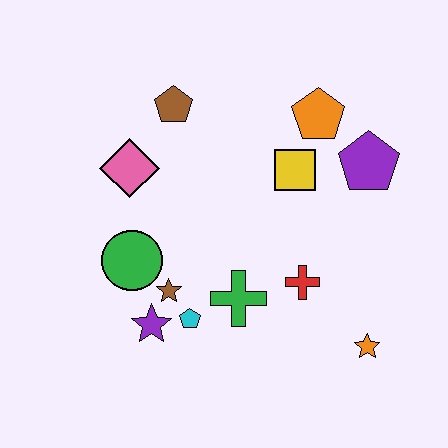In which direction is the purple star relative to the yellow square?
The purple star is below the yellow square.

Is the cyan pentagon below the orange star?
No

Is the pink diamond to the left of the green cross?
Yes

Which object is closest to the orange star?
The red cross is closest to the orange star.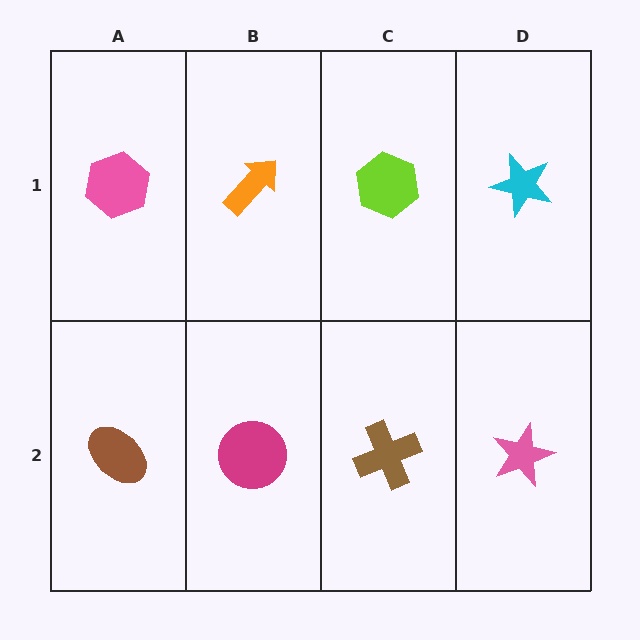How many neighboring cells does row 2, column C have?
3.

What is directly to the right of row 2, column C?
A pink star.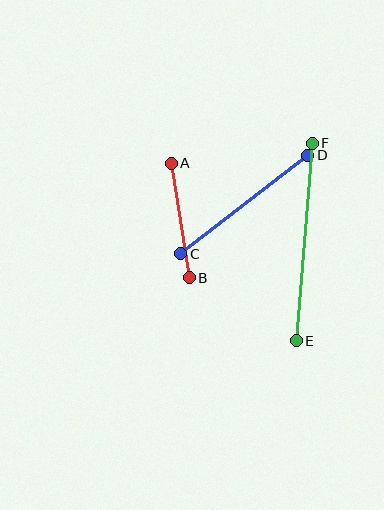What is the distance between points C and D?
The distance is approximately 161 pixels.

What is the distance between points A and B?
The distance is approximately 116 pixels.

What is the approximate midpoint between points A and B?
The midpoint is at approximately (180, 220) pixels.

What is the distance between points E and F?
The distance is approximately 198 pixels.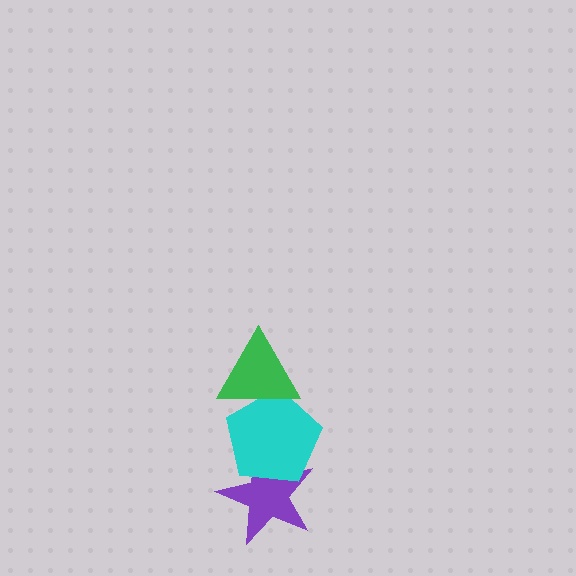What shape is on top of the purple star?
The cyan pentagon is on top of the purple star.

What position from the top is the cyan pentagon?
The cyan pentagon is 2nd from the top.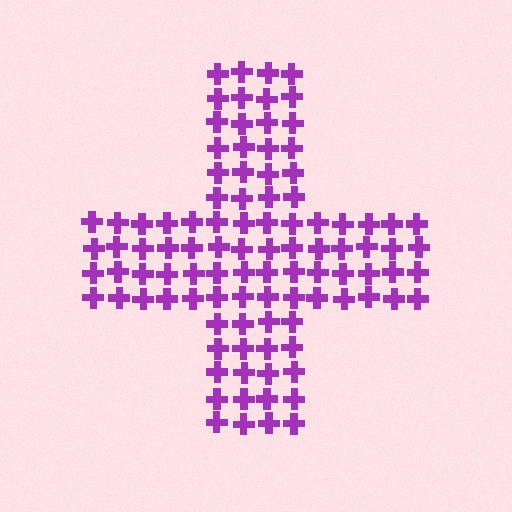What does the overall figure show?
The overall figure shows a cross.